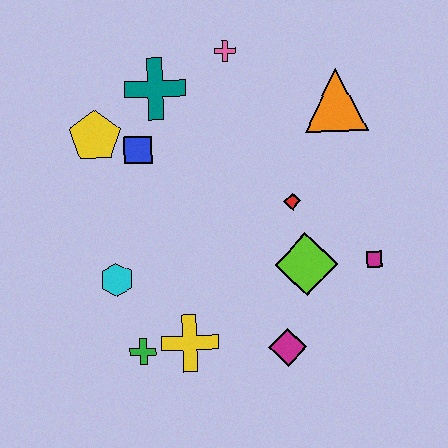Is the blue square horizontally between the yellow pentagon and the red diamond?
Yes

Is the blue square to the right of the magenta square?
No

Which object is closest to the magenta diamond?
The lime diamond is closest to the magenta diamond.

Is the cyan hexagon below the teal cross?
Yes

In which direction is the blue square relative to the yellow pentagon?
The blue square is to the right of the yellow pentagon.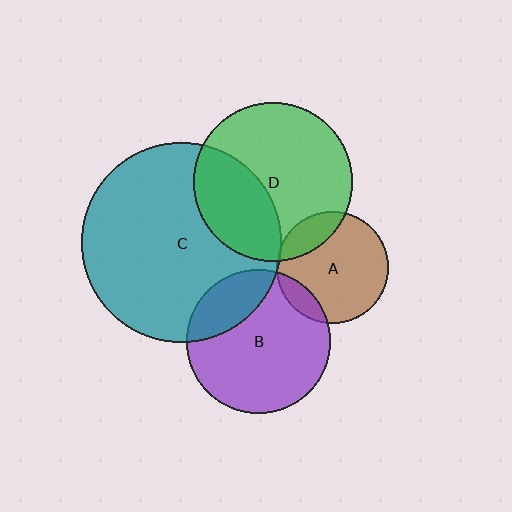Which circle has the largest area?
Circle C (teal).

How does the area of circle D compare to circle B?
Approximately 1.2 times.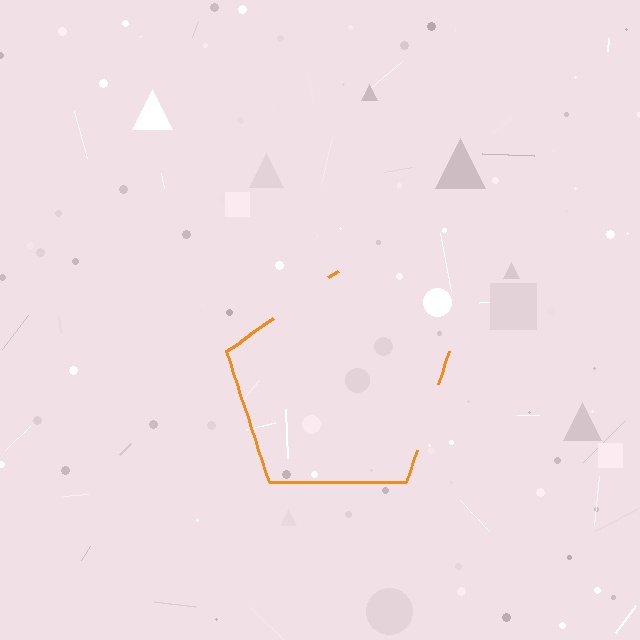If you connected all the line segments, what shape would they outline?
They would outline a pentagon.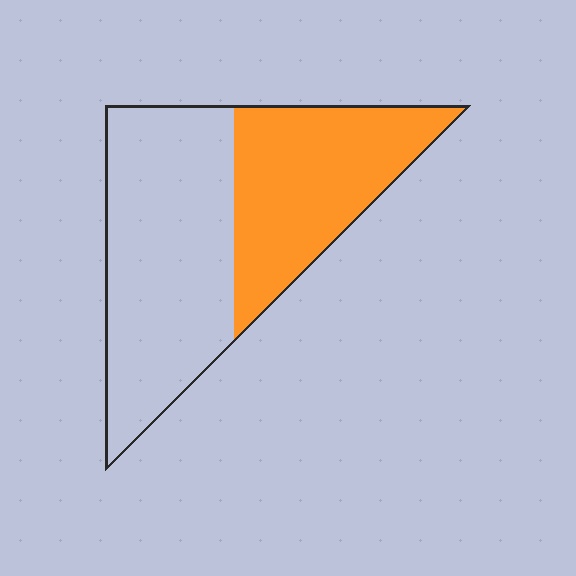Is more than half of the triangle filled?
No.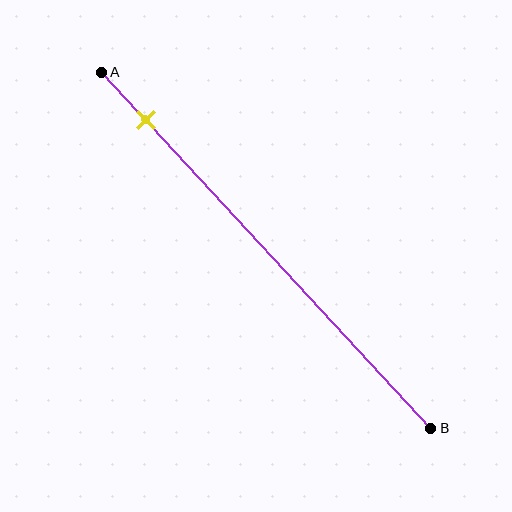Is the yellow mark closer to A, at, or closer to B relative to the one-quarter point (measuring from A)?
The yellow mark is closer to point A than the one-quarter point of segment AB.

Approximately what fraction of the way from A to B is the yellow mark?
The yellow mark is approximately 15% of the way from A to B.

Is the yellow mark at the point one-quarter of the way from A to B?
No, the mark is at about 15% from A, not at the 25% one-quarter point.